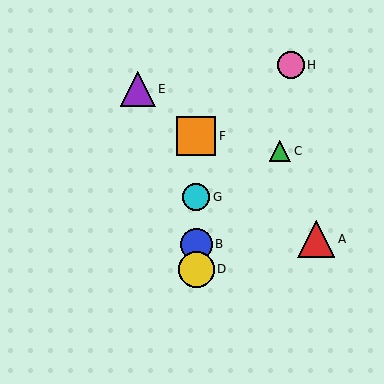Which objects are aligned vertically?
Objects B, D, F, G are aligned vertically.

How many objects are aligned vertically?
4 objects (B, D, F, G) are aligned vertically.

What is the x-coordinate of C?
Object C is at x≈280.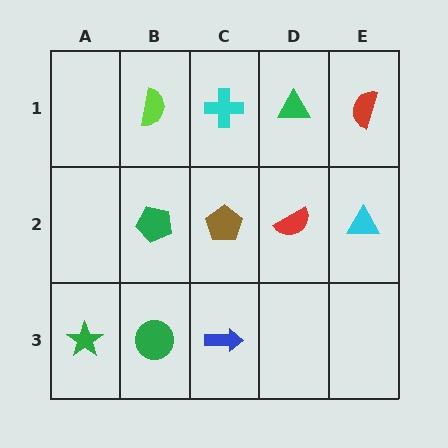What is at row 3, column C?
A blue arrow.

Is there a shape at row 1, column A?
No, that cell is empty.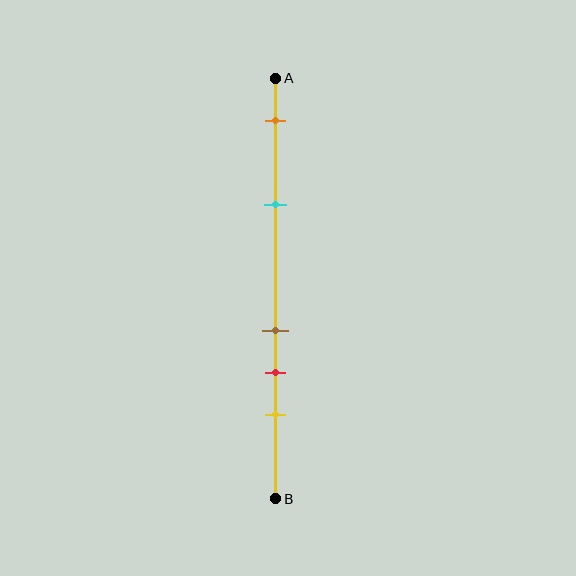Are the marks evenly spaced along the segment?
No, the marks are not evenly spaced.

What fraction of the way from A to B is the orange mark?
The orange mark is approximately 10% (0.1) of the way from A to B.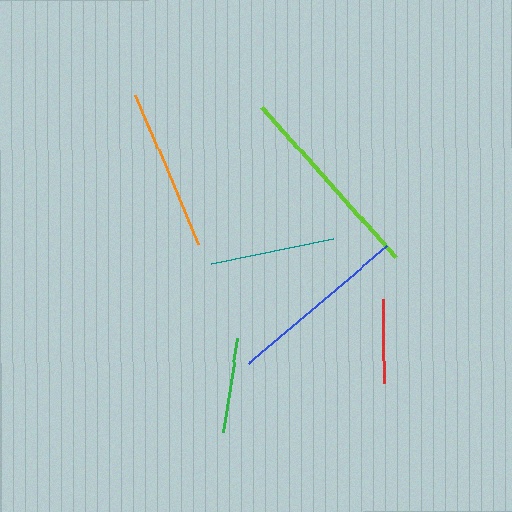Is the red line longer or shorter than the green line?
The green line is longer than the red line.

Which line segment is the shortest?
The red line is the shortest at approximately 84 pixels.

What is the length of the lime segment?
The lime segment is approximately 201 pixels long.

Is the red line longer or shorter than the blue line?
The blue line is longer than the red line.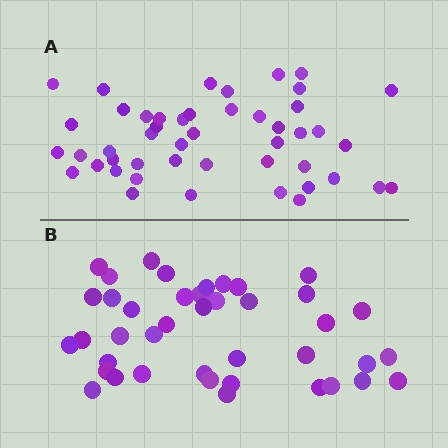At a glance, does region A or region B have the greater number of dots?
Region A (the top region) has more dots.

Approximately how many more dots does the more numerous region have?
Region A has about 6 more dots than region B.